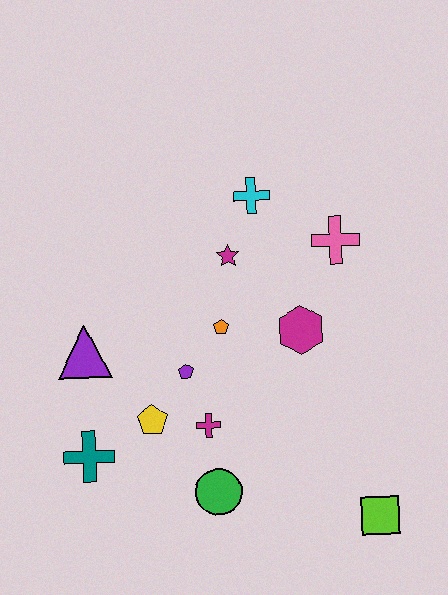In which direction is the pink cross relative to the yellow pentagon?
The pink cross is to the right of the yellow pentagon.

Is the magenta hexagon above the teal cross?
Yes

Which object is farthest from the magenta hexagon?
The teal cross is farthest from the magenta hexagon.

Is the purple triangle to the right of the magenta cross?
No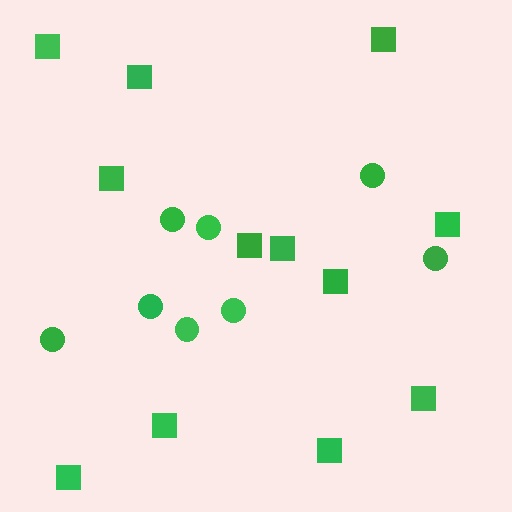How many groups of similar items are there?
There are 2 groups: one group of circles (8) and one group of squares (12).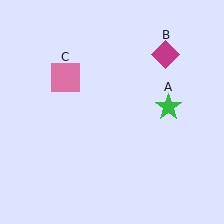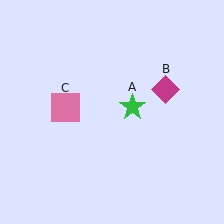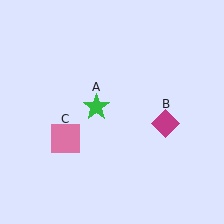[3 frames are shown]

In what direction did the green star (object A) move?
The green star (object A) moved left.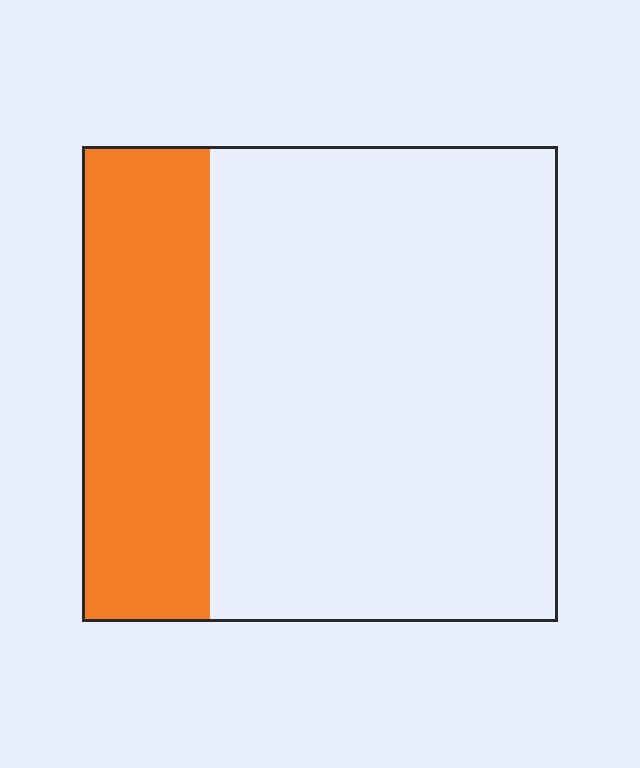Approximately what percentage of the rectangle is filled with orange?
Approximately 25%.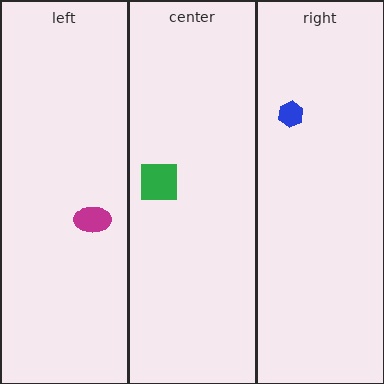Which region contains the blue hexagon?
The right region.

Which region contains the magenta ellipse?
The left region.